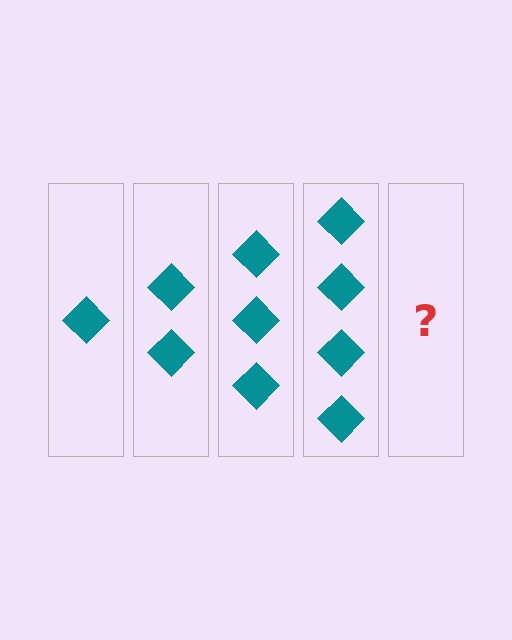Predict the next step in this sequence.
The next step is 5 diamonds.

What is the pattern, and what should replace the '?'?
The pattern is that each step adds one more diamond. The '?' should be 5 diamonds.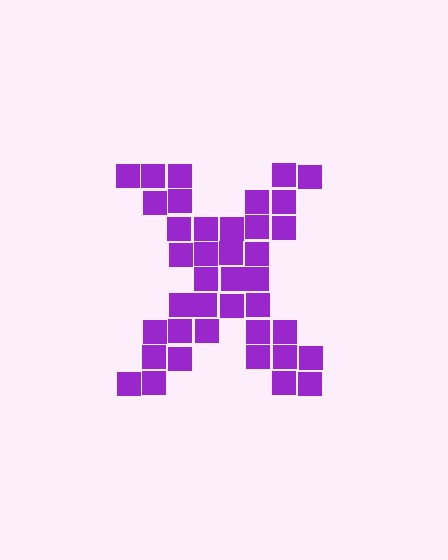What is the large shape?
The large shape is the letter X.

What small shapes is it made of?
It is made of small squares.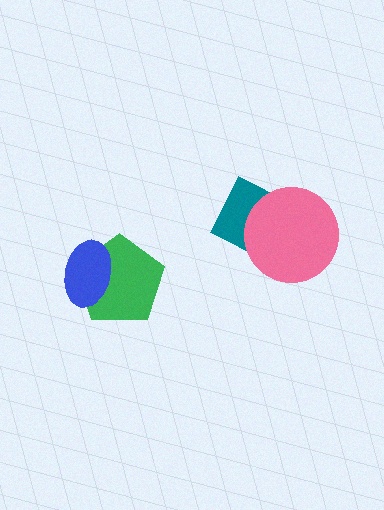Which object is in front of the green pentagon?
The blue ellipse is in front of the green pentagon.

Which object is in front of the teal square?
The pink circle is in front of the teal square.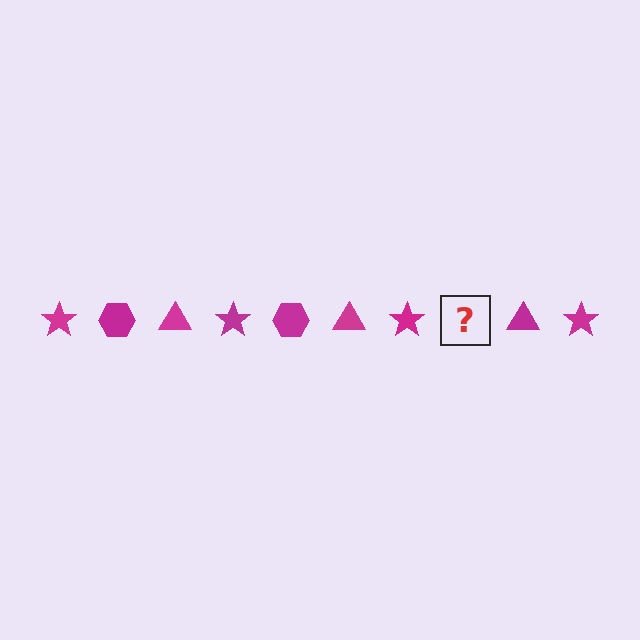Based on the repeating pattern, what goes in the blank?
The blank should be a magenta hexagon.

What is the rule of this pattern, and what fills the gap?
The rule is that the pattern cycles through star, hexagon, triangle shapes in magenta. The gap should be filled with a magenta hexagon.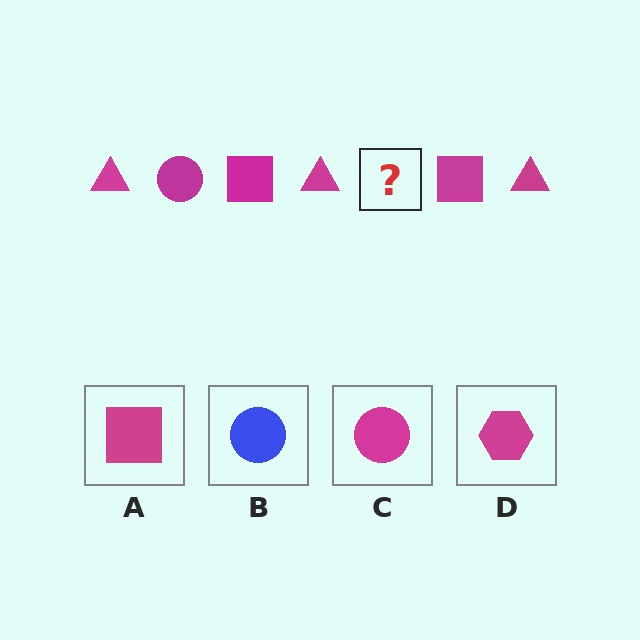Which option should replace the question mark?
Option C.